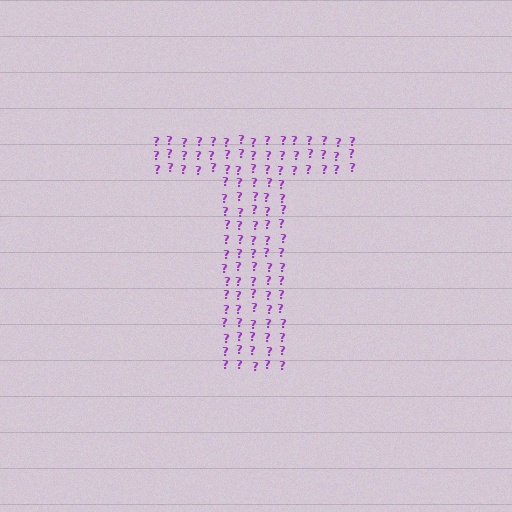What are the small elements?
The small elements are question marks.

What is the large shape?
The large shape is the letter T.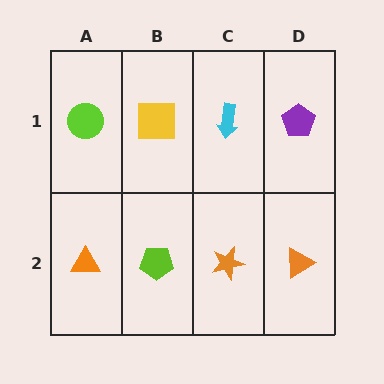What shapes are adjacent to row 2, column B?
A yellow square (row 1, column B), an orange triangle (row 2, column A), an orange star (row 2, column C).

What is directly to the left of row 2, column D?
An orange star.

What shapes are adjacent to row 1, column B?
A lime pentagon (row 2, column B), a lime circle (row 1, column A), a cyan arrow (row 1, column C).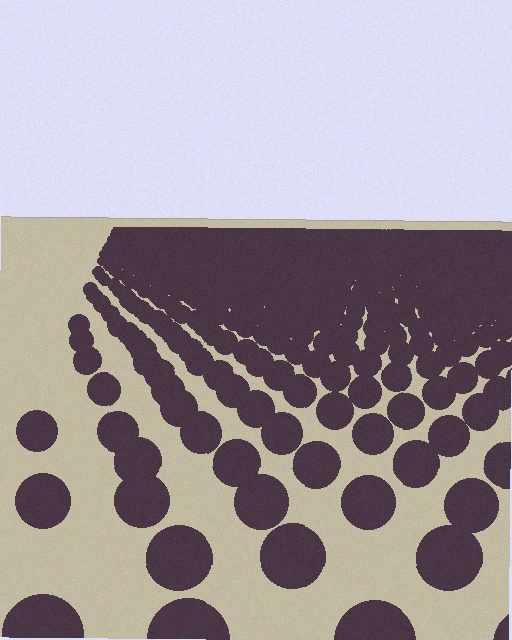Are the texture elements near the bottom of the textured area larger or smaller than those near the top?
Larger. Near the bottom, elements are closer to the viewer and appear at a bigger on-screen size.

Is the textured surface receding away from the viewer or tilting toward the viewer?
The surface is receding away from the viewer. Texture elements get smaller and denser toward the top.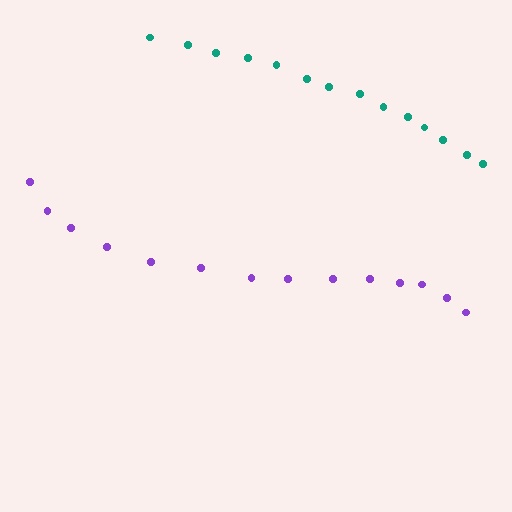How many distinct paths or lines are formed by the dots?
There are 2 distinct paths.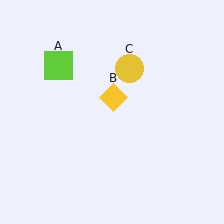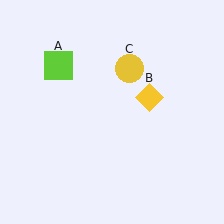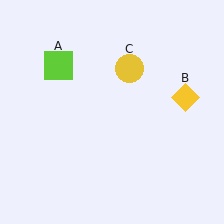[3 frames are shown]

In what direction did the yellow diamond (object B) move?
The yellow diamond (object B) moved right.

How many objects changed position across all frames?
1 object changed position: yellow diamond (object B).